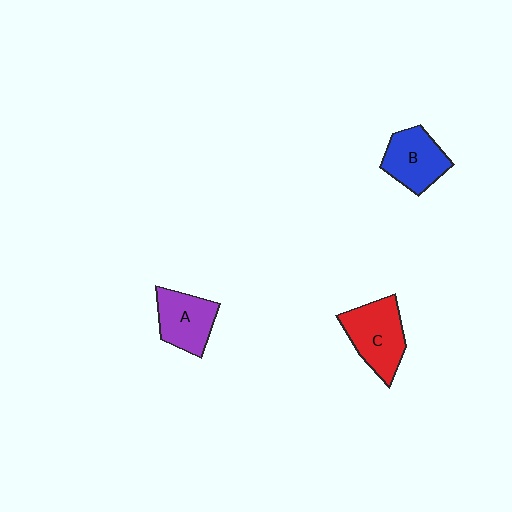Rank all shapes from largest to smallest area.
From largest to smallest: C (red), B (blue), A (purple).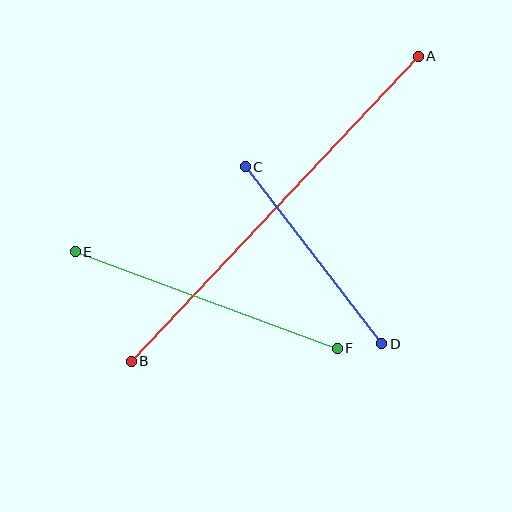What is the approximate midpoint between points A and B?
The midpoint is at approximately (275, 209) pixels.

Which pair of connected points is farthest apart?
Points A and B are farthest apart.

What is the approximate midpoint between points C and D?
The midpoint is at approximately (313, 255) pixels.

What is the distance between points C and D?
The distance is approximately 224 pixels.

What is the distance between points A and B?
The distance is approximately 419 pixels.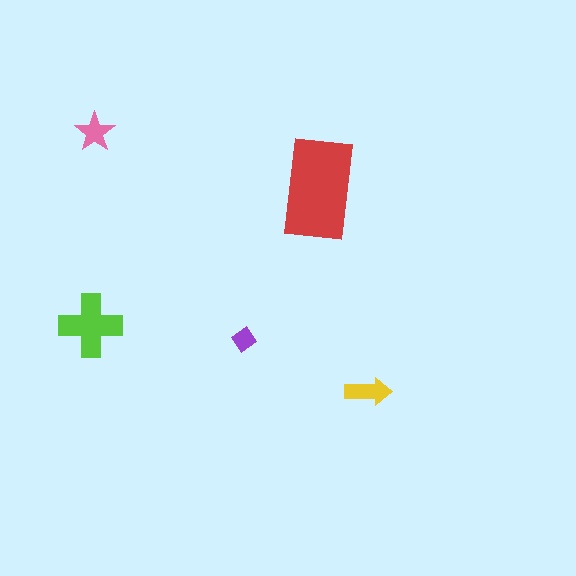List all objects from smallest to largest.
The purple diamond, the pink star, the yellow arrow, the lime cross, the red rectangle.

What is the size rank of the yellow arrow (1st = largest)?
3rd.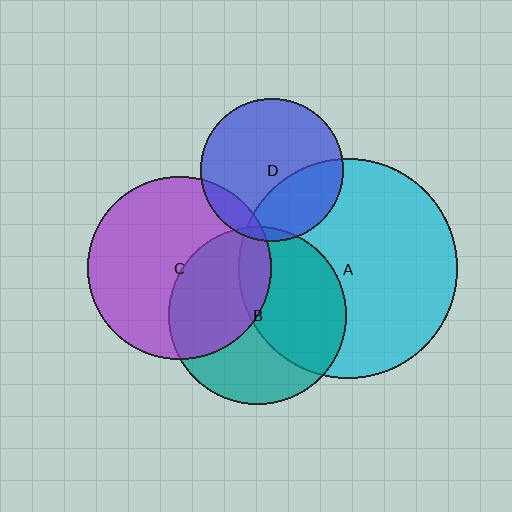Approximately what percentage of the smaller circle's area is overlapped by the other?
Approximately 40%.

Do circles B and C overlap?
Yes.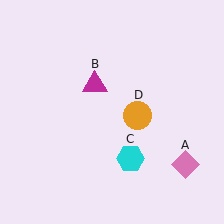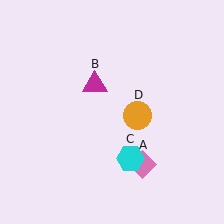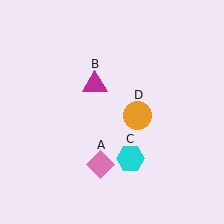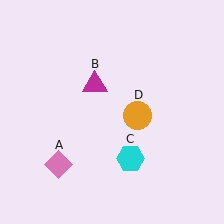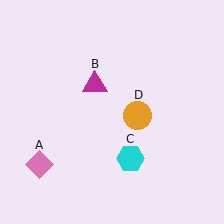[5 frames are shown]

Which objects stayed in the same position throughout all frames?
Magenta triangle (object B) and cyan hexagon (object C) and orange circle (object D) remained stationary.